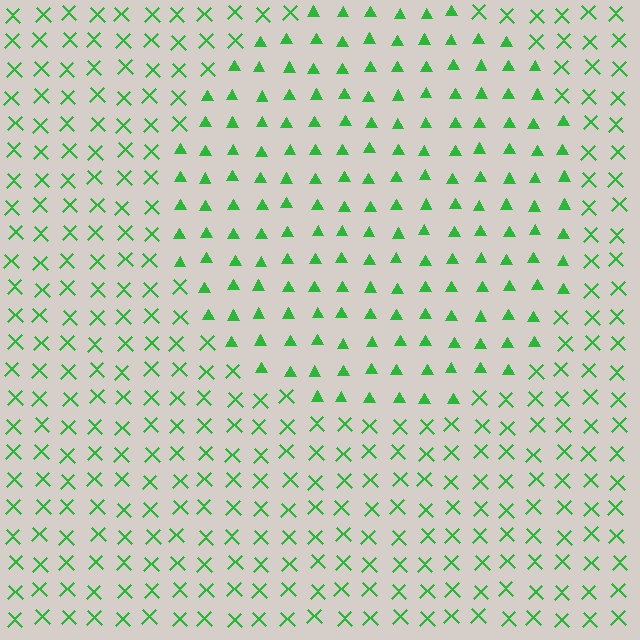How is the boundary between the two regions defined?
The boundary is defined by a change in element shape: triangles inside vs. X marks outside. All elements share the same color and spacing.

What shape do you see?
I see a circle.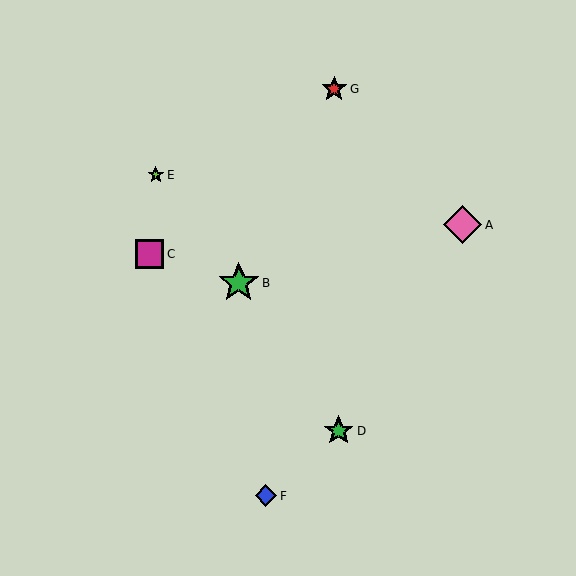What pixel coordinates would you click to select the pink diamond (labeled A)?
Click at (462, 225) to select the pink diamond A.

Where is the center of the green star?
The center of the green star is at (339, 431).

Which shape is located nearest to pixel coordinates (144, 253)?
The magenta square (labeled C) at (149, 254) is nearest to that location.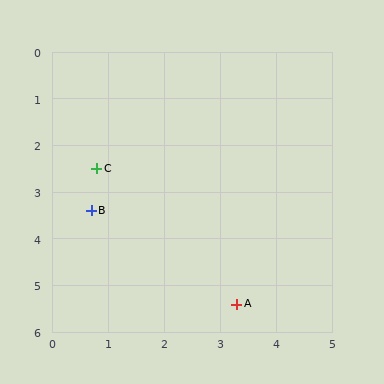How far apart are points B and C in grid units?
Points B and C are about 0.9 grid units apart.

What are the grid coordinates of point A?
Point A is at approximately (3.3, 5.4).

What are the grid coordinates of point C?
Point C is at approximately (0.8, 2.5).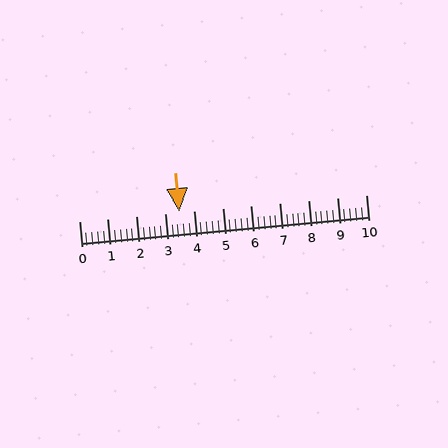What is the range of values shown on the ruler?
The ruler shows values from 0 to 10.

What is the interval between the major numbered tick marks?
The major tick marks are spaced 1 units apart.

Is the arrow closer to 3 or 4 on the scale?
The arrow is closer to 4.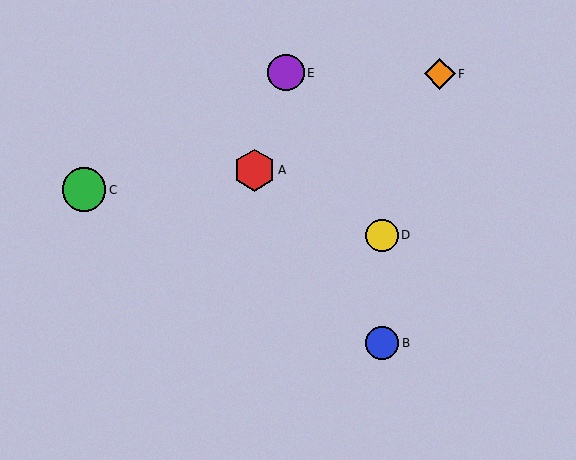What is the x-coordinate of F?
Object F is at x≈440.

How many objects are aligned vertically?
2 objects (B, D) are aligned vertically.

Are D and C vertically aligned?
No, D is at x≈382 and C is at x≈84.